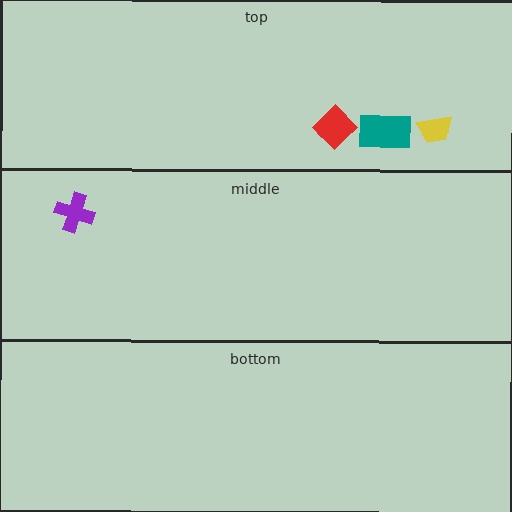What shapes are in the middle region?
The purple cross.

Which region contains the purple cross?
The middle region.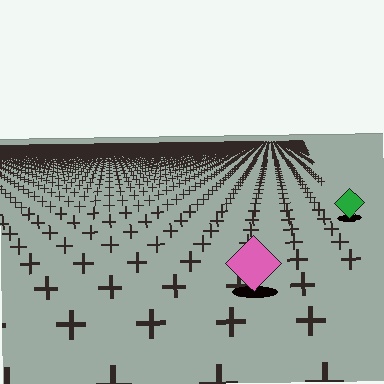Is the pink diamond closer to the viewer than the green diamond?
Yes. The pink diamond is closer — you can tell from the texture gradient: the ground texture is coarser near it.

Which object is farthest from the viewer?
The green diamond is farthest from the viewer. It appears smaller and the ground texture around it is denser.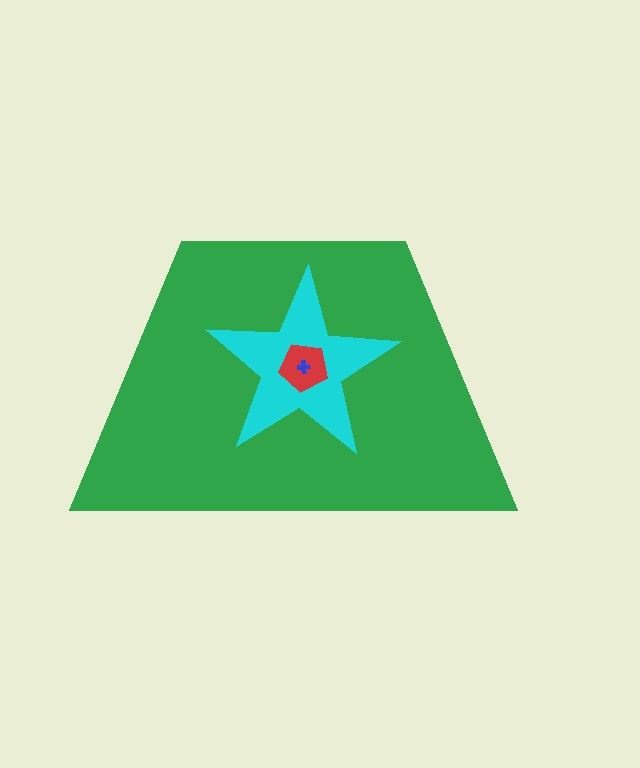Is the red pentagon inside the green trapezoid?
Yes.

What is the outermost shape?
The green trapezoid.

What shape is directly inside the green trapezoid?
The cyan star.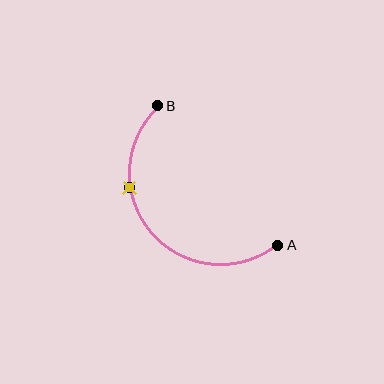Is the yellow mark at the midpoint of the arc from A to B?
No. The yellow mark lies on the arc but is closer to endpoint B. The arc midpoint would be at the point on the curve equidistant along the arc from both A and B.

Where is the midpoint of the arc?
The arc midpoint is the point on the curve farthest from the straight line joining A and B. It sits below and to the left of that line.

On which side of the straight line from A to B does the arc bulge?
The arc bulges below and to the left of the straight line connecting A and B.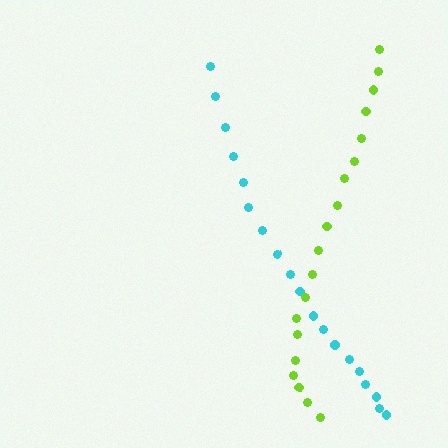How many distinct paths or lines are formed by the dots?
There are 2 distinct paths.